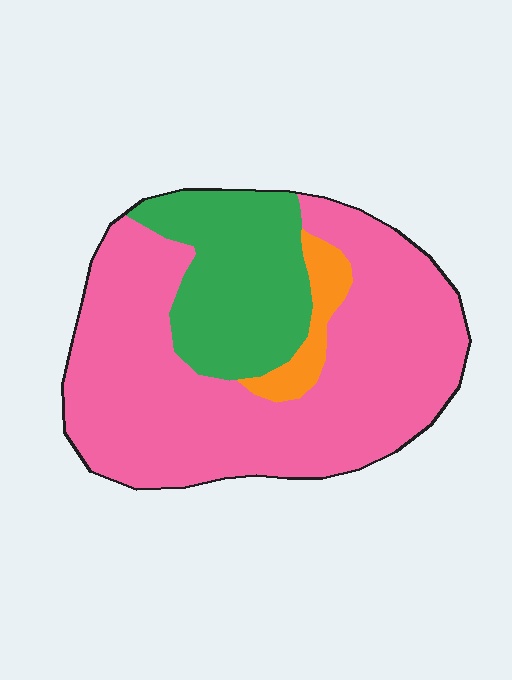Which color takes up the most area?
Pink, at roughly 70%.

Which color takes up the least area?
Orange, at roughly 5%.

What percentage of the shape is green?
Green covers roughly 25% of the shape.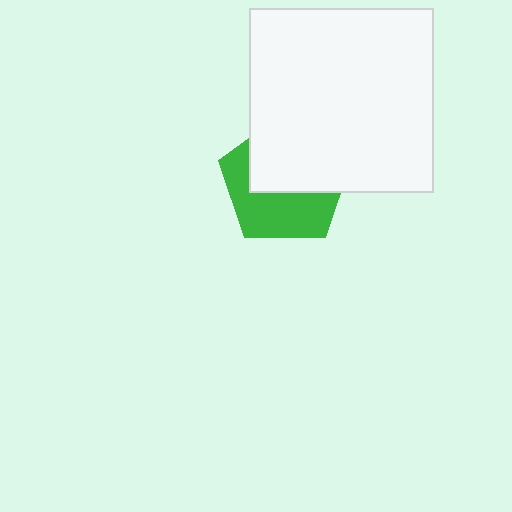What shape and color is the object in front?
The object in front is a white square.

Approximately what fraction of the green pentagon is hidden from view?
Roughly 53% of the green pentagon is hidden behind the white square.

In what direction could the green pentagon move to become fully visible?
The green pentagon could move down. That would shift it out from behind the white square entirely.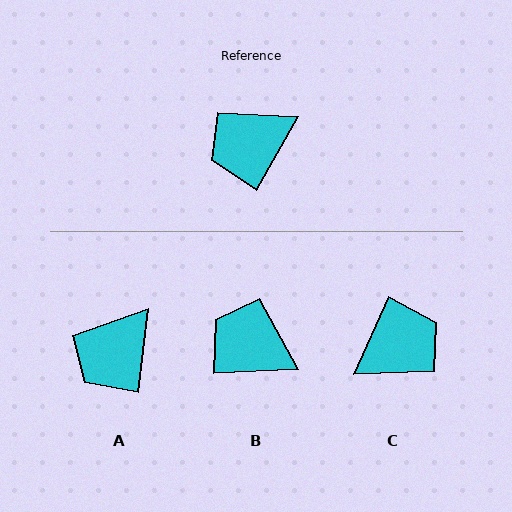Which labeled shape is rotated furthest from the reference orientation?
C, about 175 degrees away.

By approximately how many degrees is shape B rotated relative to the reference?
Approximately 59 degrees clockwise.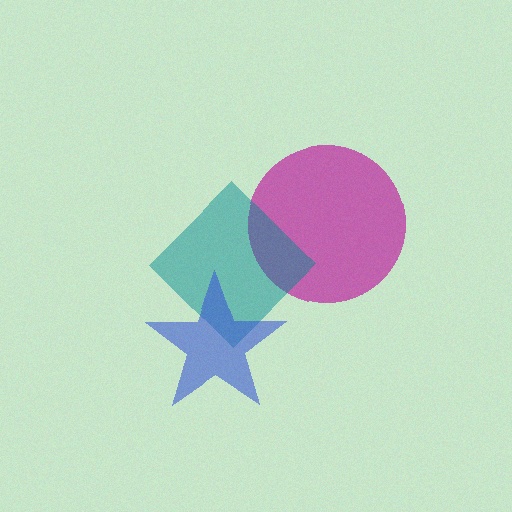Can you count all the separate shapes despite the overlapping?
Yes, there are 3 separate shapes.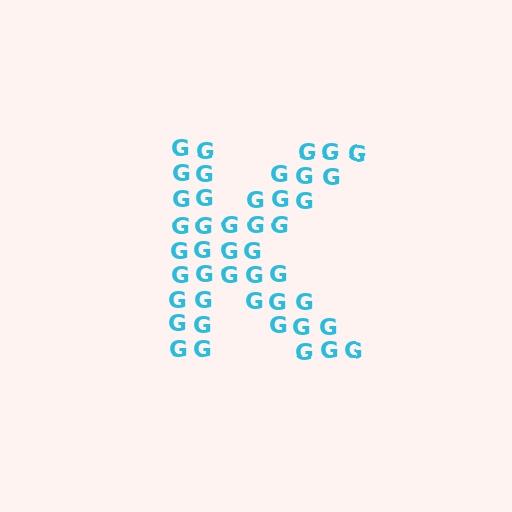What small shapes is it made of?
It is made of small letter G's.